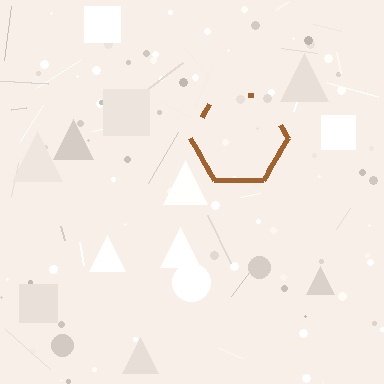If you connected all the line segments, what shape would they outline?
They would outline a hexagon.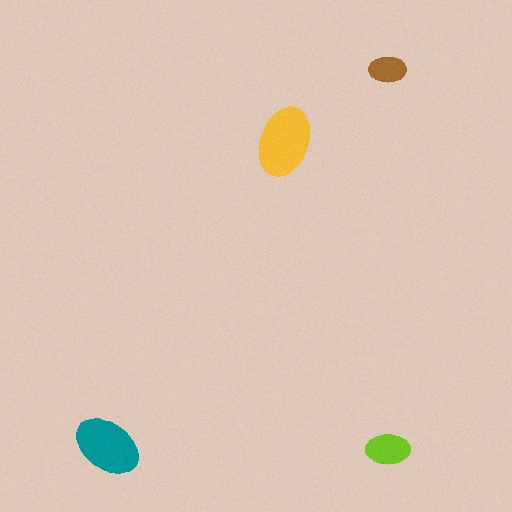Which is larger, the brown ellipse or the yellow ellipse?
The yellow one.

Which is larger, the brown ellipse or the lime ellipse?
The lime one.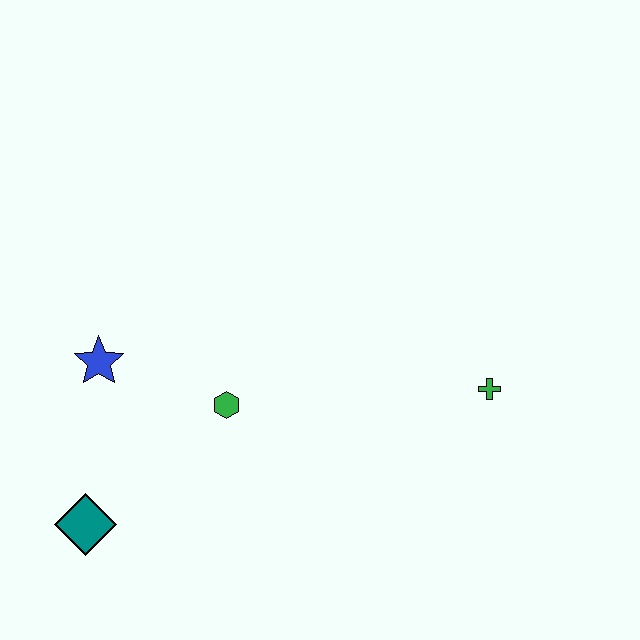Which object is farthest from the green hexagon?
The green cross is farthest from the green hexagon.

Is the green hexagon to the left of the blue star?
No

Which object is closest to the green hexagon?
The blue star is closest to the green hexagon.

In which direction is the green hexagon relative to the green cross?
The green hexagon is to the left of the green cross.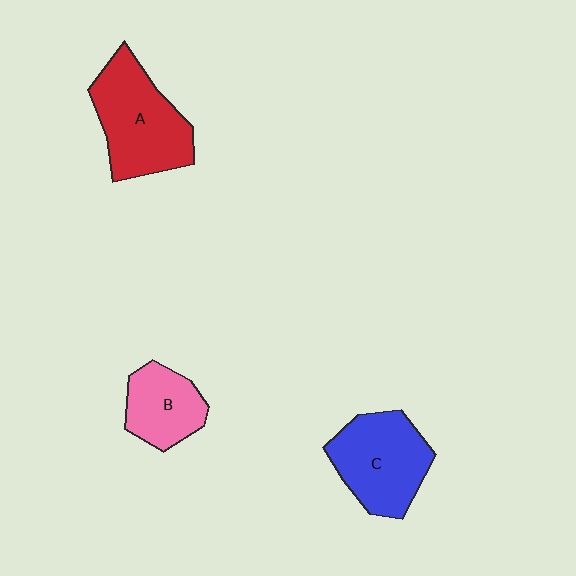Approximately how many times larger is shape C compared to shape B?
Approximately 1.5 times.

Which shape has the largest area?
Shape A (red).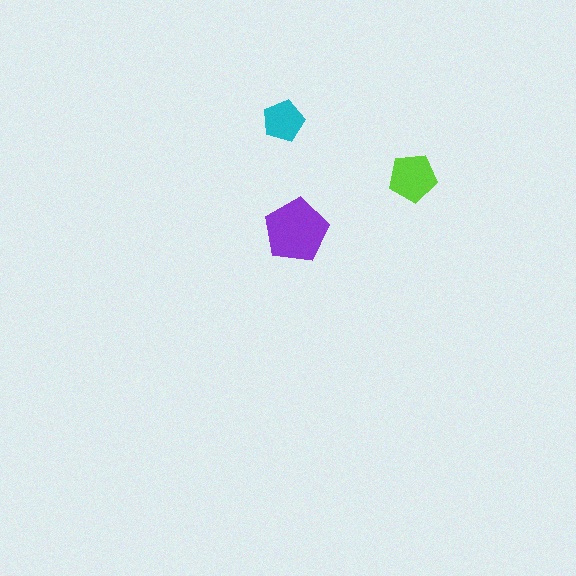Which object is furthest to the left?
The cyan pentagon is leftmost.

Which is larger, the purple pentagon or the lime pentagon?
The purple one.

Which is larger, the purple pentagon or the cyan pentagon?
The purple one.